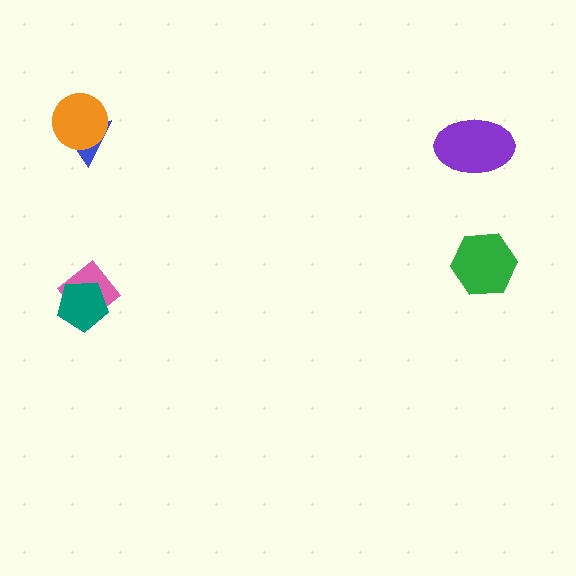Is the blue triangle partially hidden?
Yes, it is partially covered by another shape.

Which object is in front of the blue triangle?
The orange circle is in front of the blue triangle.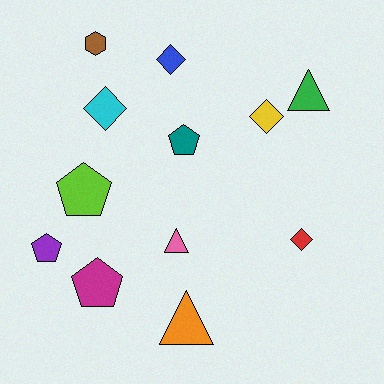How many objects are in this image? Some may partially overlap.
There are 12 objects.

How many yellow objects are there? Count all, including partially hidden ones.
There is 1 yellow object.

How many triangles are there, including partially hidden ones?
There are 3 triangles.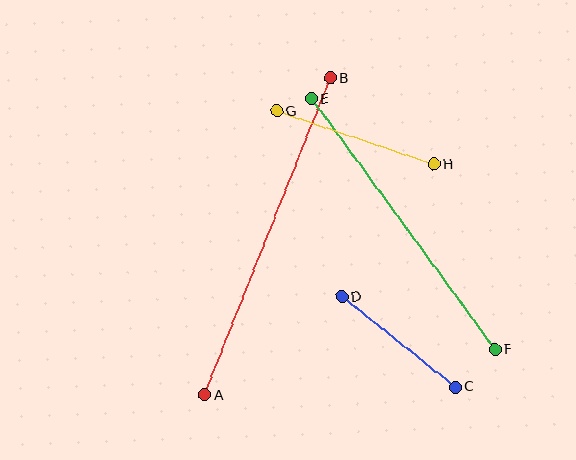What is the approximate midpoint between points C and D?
The midpoint is at approximately (399, 342) pixels.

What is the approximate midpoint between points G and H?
The midpoint is at approximately (355, 137) pixels.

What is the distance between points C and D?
The distance is approximately 145 pixels.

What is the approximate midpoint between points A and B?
The midpoint is at approximately (268, 236) pixels.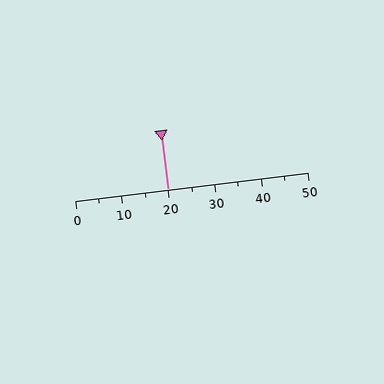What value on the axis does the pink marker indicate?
The marker indicates approximately 20.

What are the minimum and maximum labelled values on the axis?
The axis runs from 0 to 50.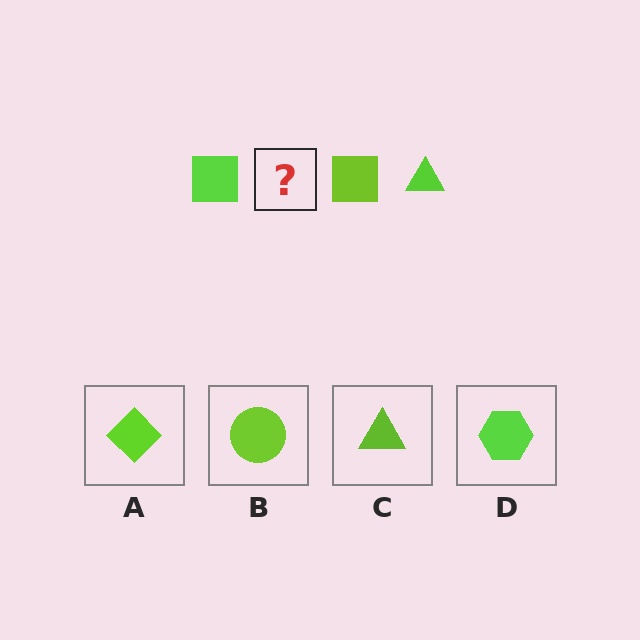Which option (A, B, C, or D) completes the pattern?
C.